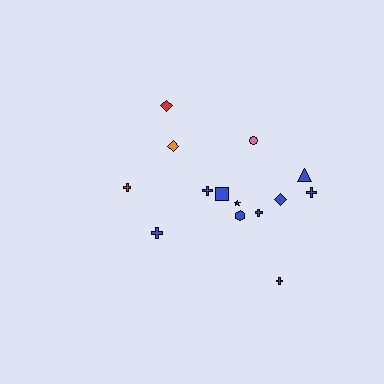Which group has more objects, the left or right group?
The right group.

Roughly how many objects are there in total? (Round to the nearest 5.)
Roughly 15 objects in total.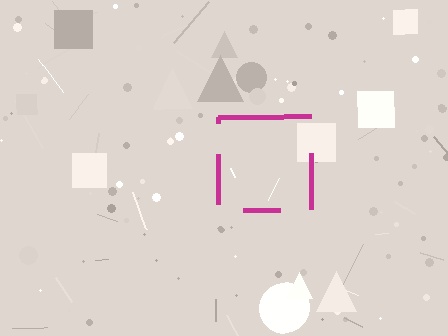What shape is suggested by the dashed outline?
The dashed outline suggests a square.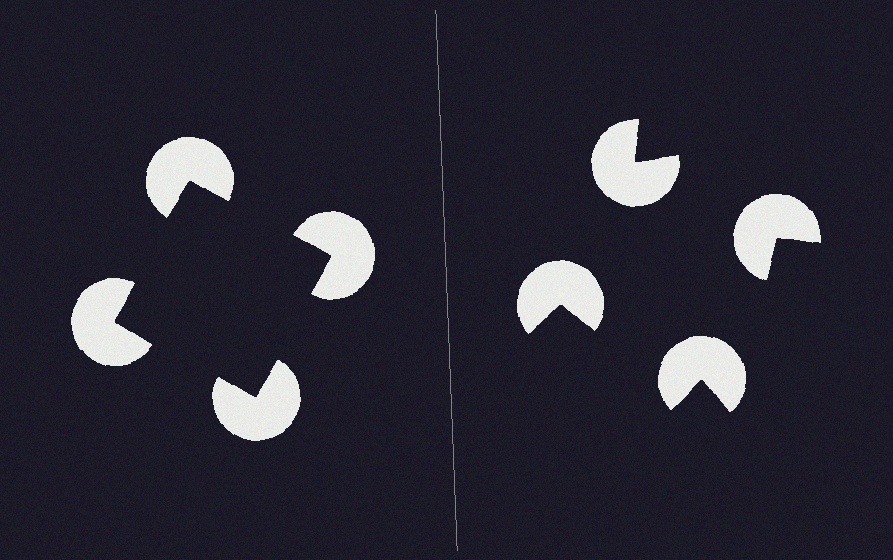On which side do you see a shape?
An illusory square appears on the left side. On the right side the wedge cuts are rotated, so no coherent shape forms.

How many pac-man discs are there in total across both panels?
8 — 4 on each side.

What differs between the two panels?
The pac-man discs are positioned identically on both sides; only the wedge orientations differ. On the left they align to a square; on the right they are misaligned.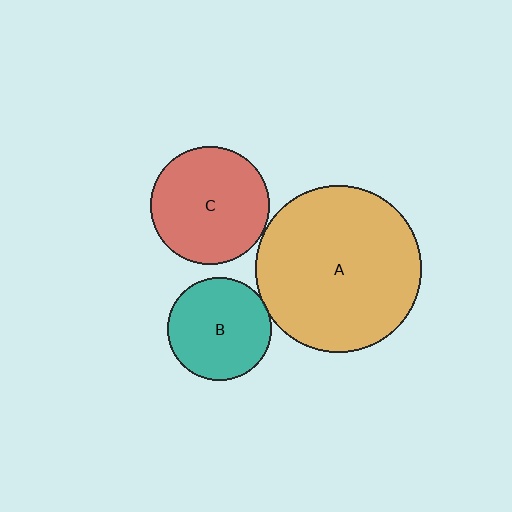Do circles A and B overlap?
Yes.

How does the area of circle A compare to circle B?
Approximately 2.6 times.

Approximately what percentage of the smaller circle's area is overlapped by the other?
Approximately 5%.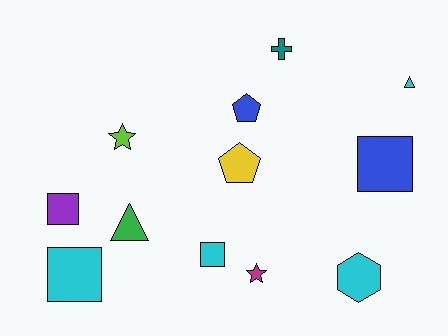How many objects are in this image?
There are 12 objects.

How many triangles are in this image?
There are 2 triangles.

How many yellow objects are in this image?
There is 1 yellow object.